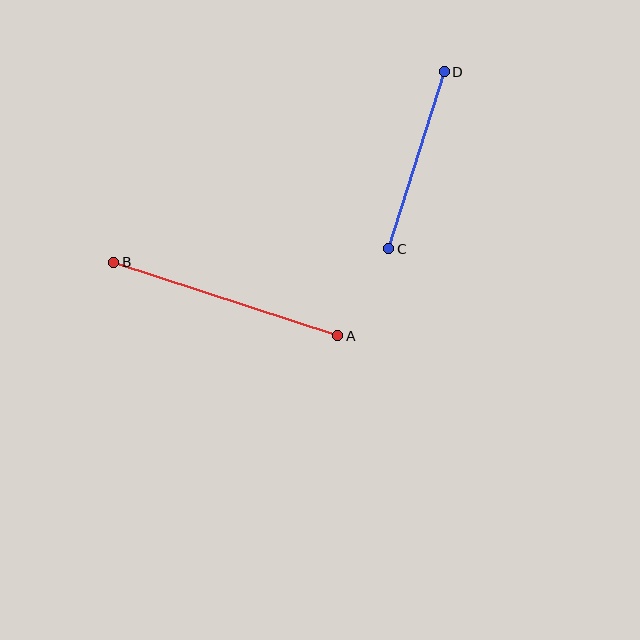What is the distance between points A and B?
The distance is approximately 235 pixels.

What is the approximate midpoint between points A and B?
The midpoint is at approximately (226, 299) pixels.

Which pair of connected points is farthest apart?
Points A and B are farthest apart.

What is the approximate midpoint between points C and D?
The midpoint is at approximately (416, 160) pixels.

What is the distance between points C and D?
The distance is approximately 185 pixels.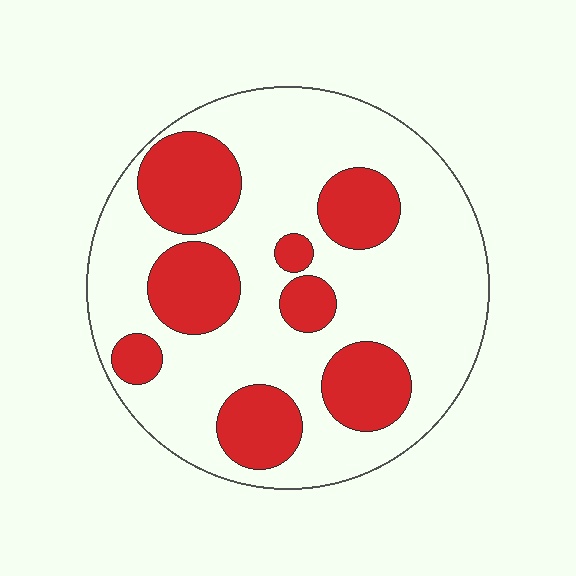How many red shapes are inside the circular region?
8.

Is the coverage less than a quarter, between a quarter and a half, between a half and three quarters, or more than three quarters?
Between a quarter and a half.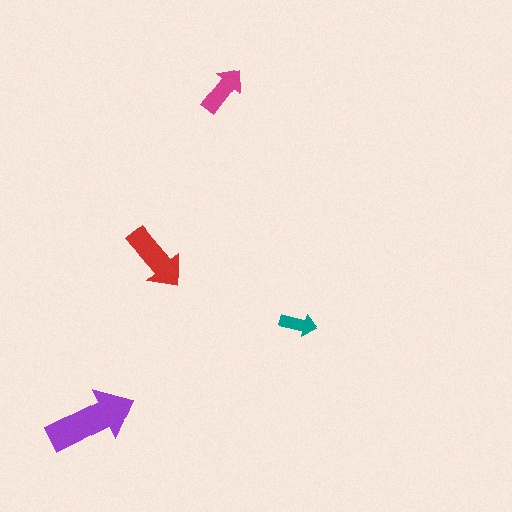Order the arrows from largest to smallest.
the purple one, the red one, the magenta one, the teal one.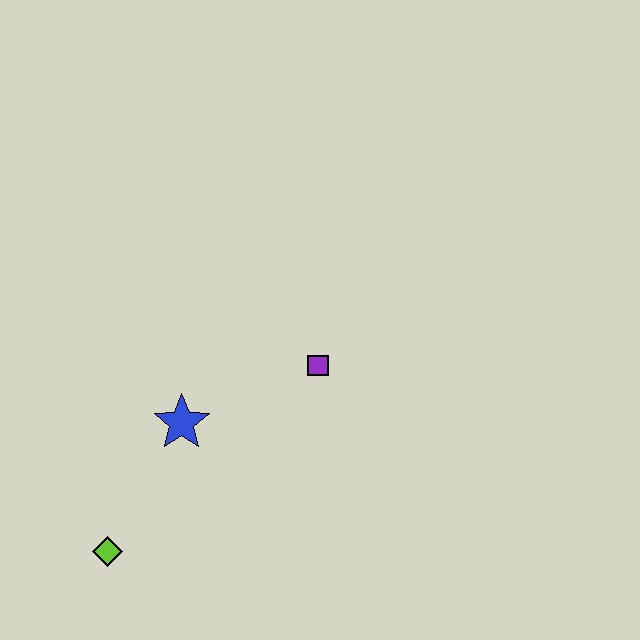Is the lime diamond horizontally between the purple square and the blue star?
No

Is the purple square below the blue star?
No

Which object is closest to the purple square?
The blue star is closest to the purple square.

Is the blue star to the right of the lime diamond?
Yes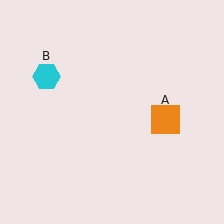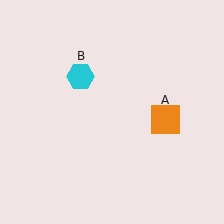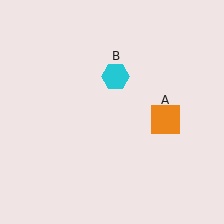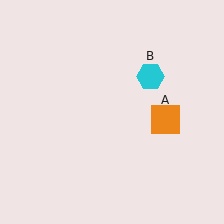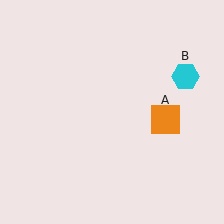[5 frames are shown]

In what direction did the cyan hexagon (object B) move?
The cyan hexagon (object B) moved right.